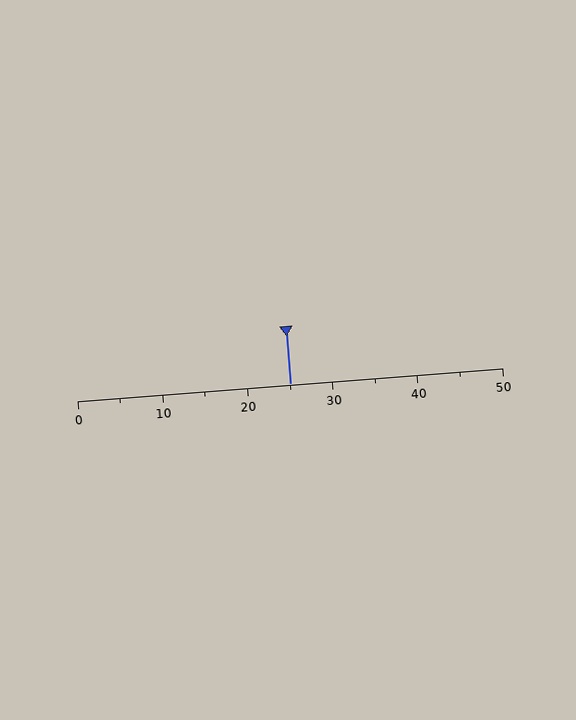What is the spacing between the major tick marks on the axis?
The major ticks are spaced 10 apart.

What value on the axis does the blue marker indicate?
The marker indicates approximately 25.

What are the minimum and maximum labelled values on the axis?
The axis runs from 0 to 50.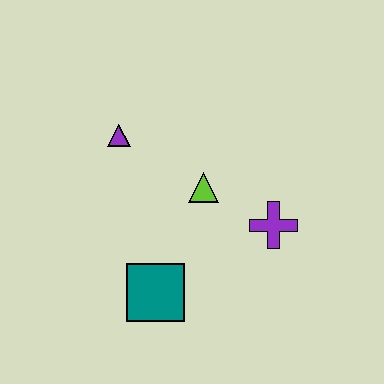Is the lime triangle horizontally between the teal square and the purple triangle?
No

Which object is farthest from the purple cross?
The purple triangle is farthest from the purple cross.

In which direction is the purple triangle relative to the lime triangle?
The purple triangle is to the left of the lime triangle.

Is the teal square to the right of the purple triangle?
Yes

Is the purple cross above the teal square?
Yes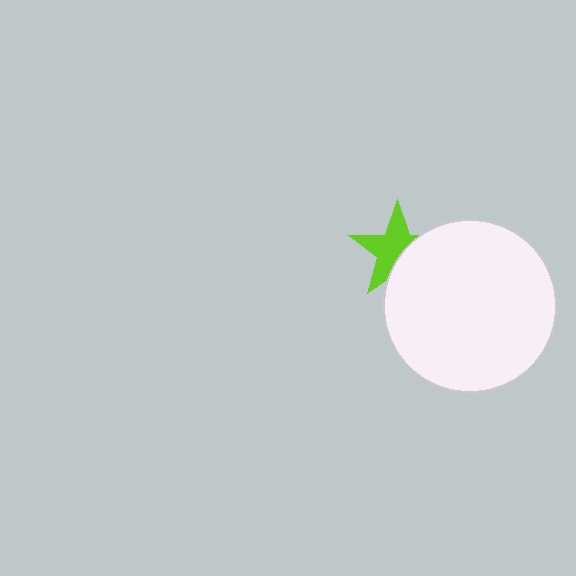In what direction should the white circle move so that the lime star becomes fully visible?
The white circle should move toward the lower-right. That is the shortest direction to clear the overlap and leave the lime star fully visible.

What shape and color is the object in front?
The object in front is a white circle.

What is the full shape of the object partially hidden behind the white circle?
The partially hidden object is a lime star.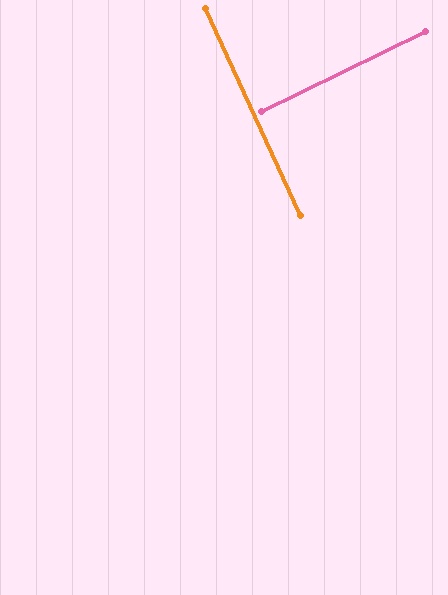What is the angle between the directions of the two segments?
Approximately 89 degrees.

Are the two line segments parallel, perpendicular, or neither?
Perpendicular — they meet at approximately 89°.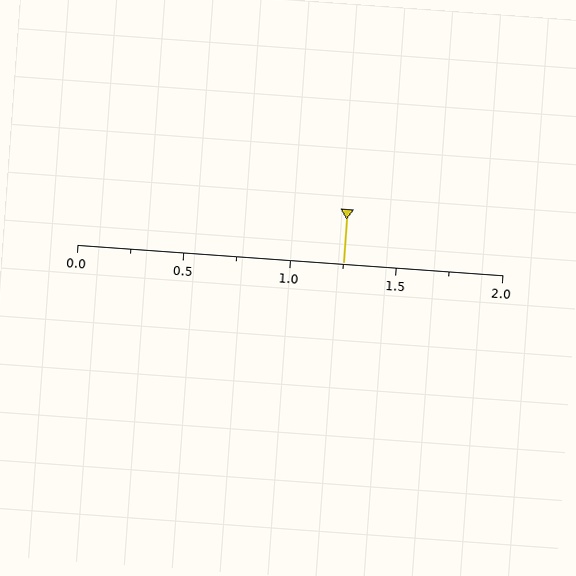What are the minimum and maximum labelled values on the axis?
The axis runs from 0.0 to 2.0.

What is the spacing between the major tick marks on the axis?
The major ticks are spaced 0.5 apart.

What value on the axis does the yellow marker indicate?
The marker indicates approximately 1.25.